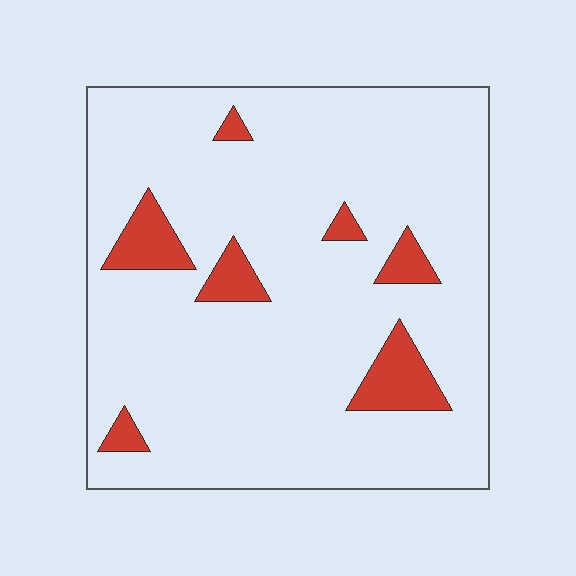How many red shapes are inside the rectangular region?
7.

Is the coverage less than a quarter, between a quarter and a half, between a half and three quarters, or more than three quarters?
Less than a quarter.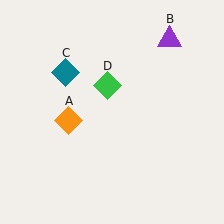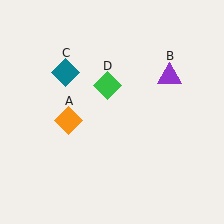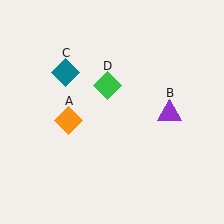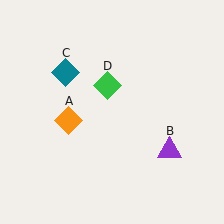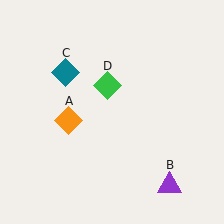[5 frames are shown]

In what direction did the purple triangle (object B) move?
The purple triangle (object B) moved down.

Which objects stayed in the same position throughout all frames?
Orange diamond (object A) and teal diamond (object C) and green diamond (object D) remained stationary.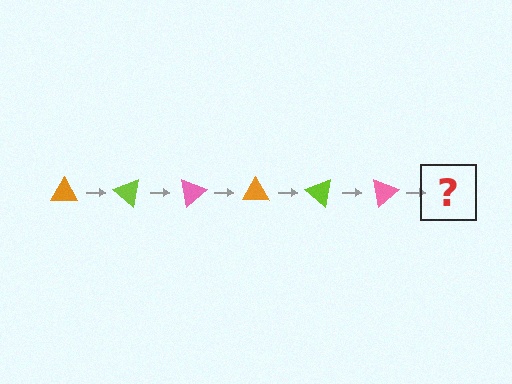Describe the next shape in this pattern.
It should be an orange triangle, rotated 240 degrees from the start.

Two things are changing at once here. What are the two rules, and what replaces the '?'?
The two rules are that it rotates 40 degrees each step and the color cycles through orange, lime, and pink. The '?' should be an orange triangle, rotated 240 degrees from the start.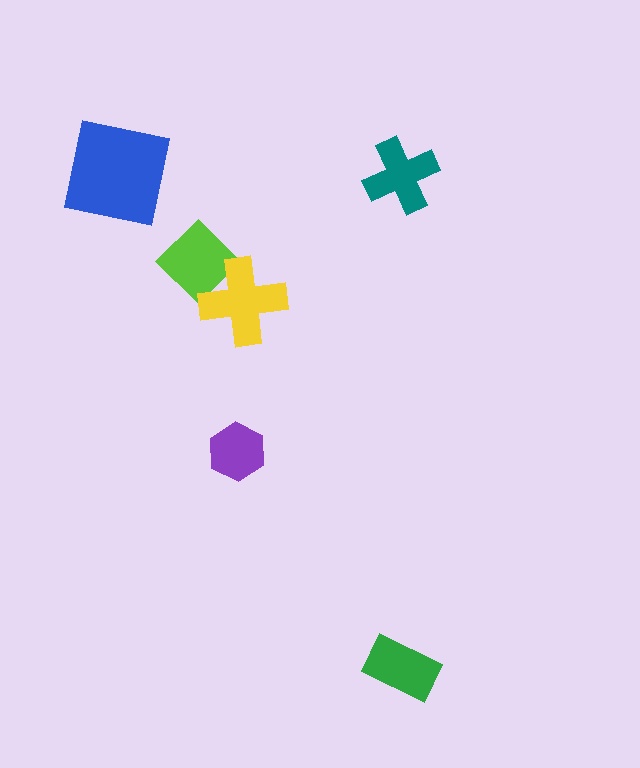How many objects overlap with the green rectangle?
0 objects overlap with the green rectangle.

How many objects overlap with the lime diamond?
1 object overlaps with the lime diamond.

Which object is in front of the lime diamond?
The yellow cross is in front of the lime diamond.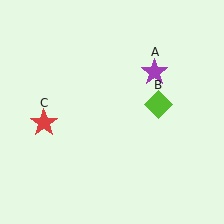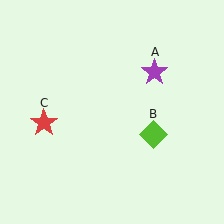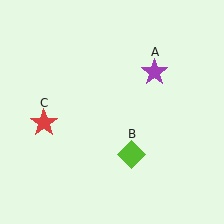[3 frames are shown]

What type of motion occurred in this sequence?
The lime diamond (object B) rotated clockwise around the center of the scene.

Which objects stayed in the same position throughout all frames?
Purple star (object A) and red star (object C) remained stationary.